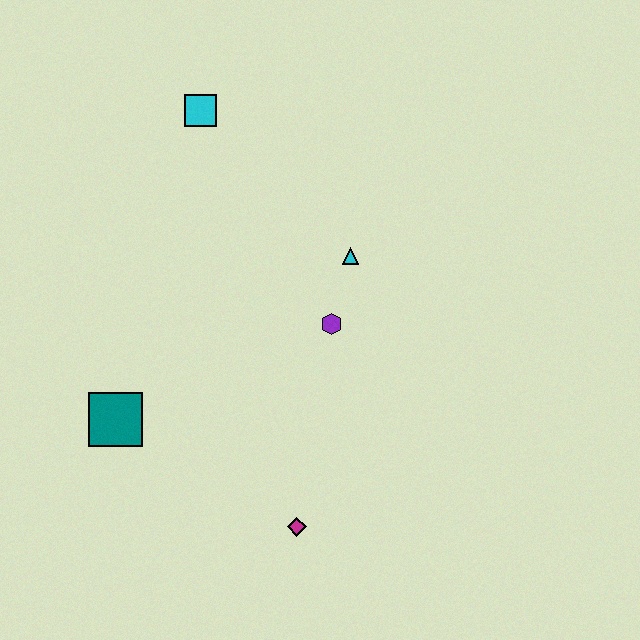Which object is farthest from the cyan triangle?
The teal square is farthest from the cyan triangle.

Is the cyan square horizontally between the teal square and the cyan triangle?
Yes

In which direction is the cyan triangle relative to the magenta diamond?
The cyan triangle is above the magenta diamond.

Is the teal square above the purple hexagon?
No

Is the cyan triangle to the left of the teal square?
No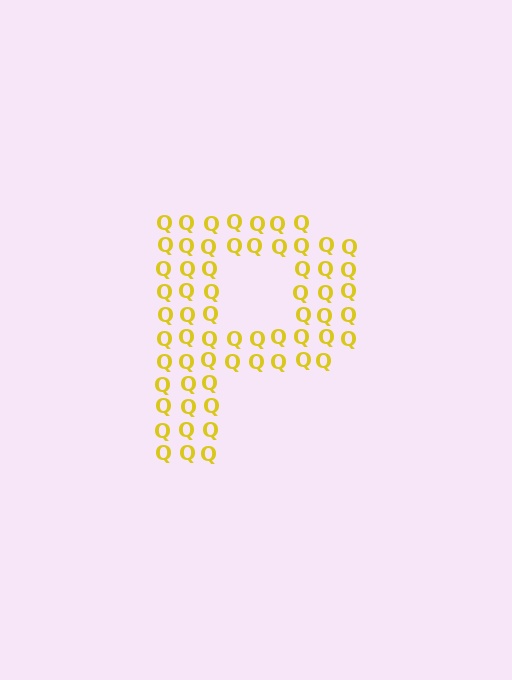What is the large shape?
The large shape is the letter P.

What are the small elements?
The small elements are letter Q's.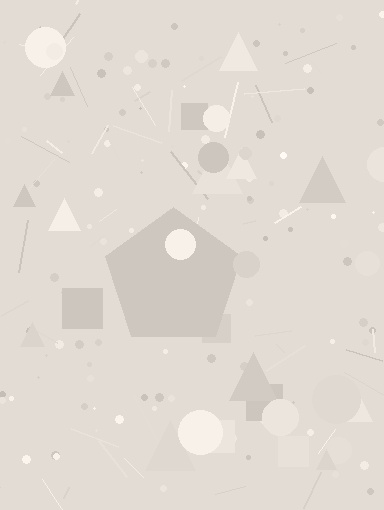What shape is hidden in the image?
A pentagon is hidden in the image.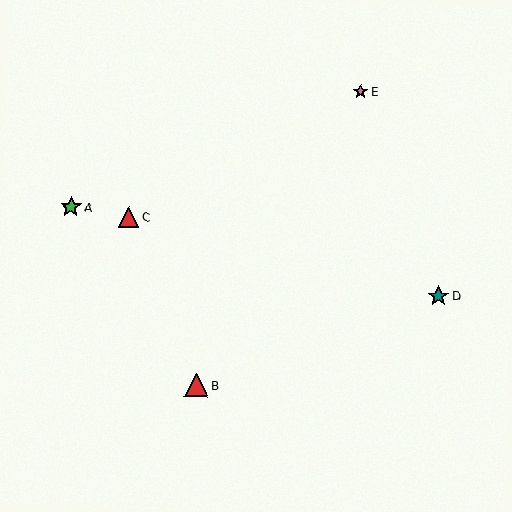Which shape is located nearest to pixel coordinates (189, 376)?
The red triangle (labeled B) at (196, 385) is nearest to that location.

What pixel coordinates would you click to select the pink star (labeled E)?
Click at (361, 92) to select the pink star E.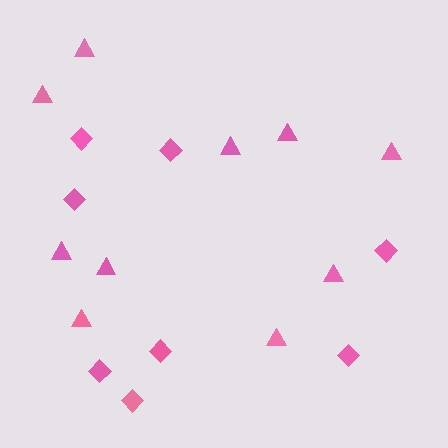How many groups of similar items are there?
There are 2 groups: one group of diamonds (8) and one group of triangles (10).